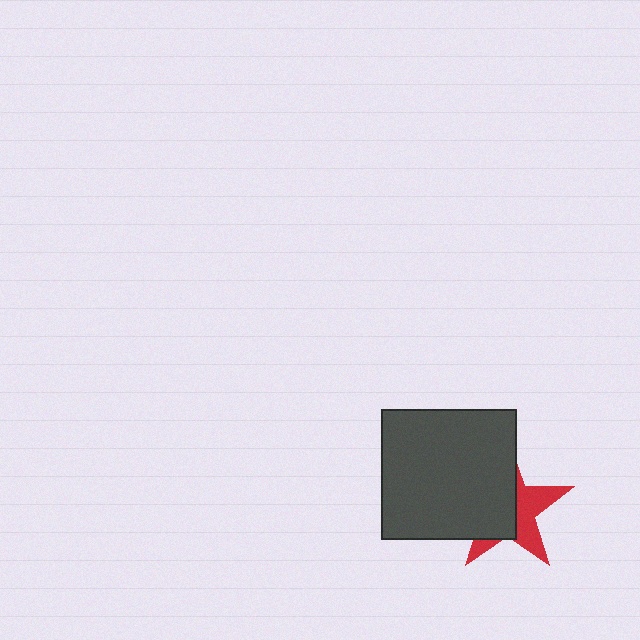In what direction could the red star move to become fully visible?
The red star could move right. That would shift it out from behind the dark gray rectangle entirely.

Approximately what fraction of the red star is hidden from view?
Roughly 58% of the red star is hidden behind the dark gray rectangle.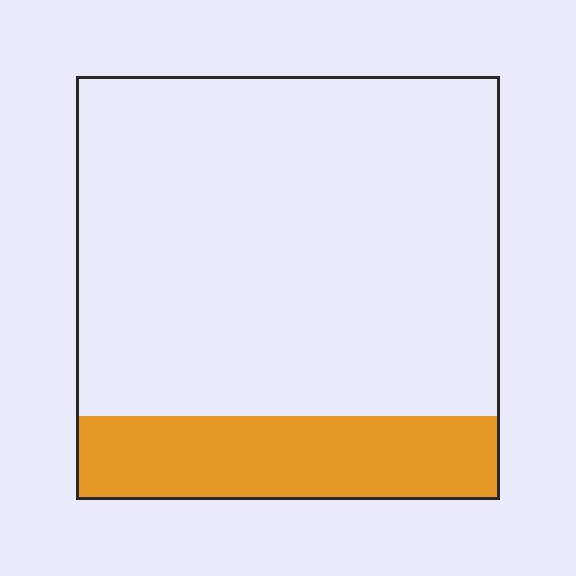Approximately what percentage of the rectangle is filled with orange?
Approximately 20%.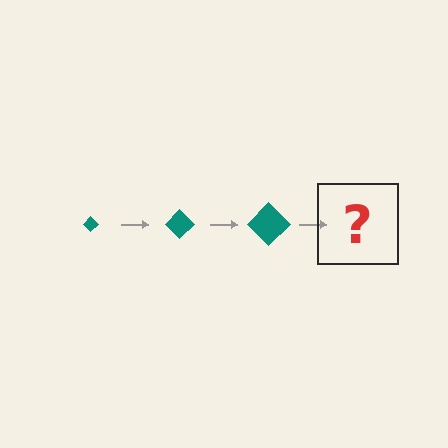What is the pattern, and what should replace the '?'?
The pattern is that the diamond gets progressively larger each step. The '?' should be a teal diamond, larger than the previous one.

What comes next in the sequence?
The next element should be a teal diamond, larger than the previous one.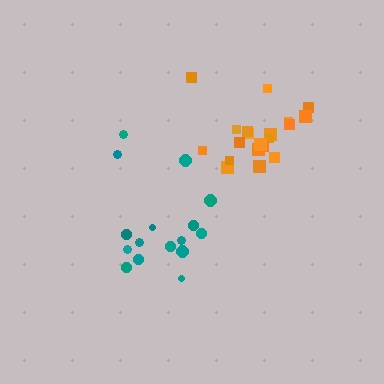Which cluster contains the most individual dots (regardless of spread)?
Orange (20).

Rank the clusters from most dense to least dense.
orange, teal.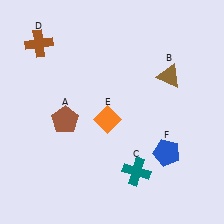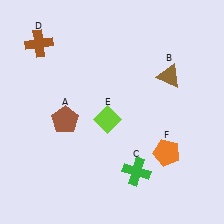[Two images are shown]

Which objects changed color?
C changed from teal to green. E changed from orange to lime. F changed from blue to orange.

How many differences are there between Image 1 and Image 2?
There are 3 differences between the two images.